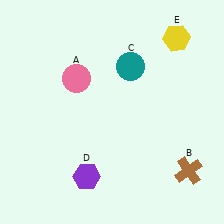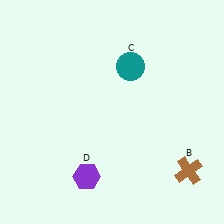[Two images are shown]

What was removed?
The pink circle (A), the yellow hexagon (E) were removed in Image 2.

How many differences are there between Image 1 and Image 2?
There are 2 differences between the two images.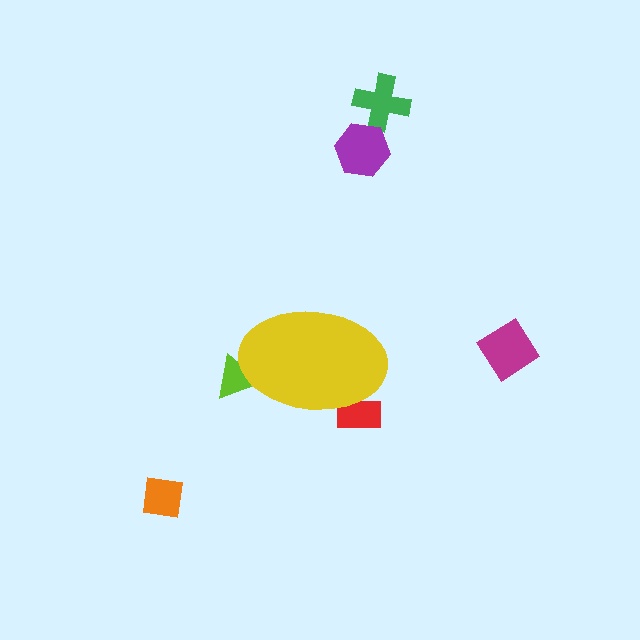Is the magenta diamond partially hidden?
No, the magenta diamond is fully visible.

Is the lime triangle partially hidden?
Yes, the lime triangle is partially hidden behind the yellow ellipse.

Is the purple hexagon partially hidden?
No, the purple hexagon is fully visible.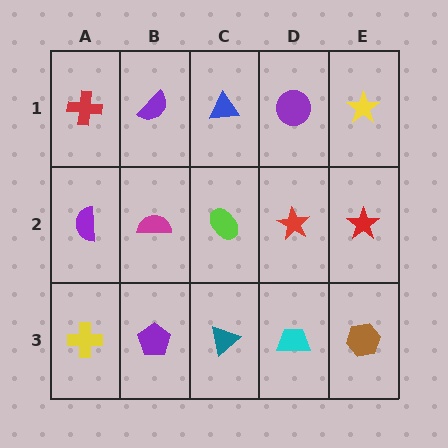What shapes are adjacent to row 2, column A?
A red cross (row 1, column A), a yellow cross (row 3, column A), a magenta semicircle (row 2, column B).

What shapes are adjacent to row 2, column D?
A purple circle (row 1, column D), a cyan trapezoid (row 3, column D), a lime ellipse (row 2, column C), a red star (row 2, column E).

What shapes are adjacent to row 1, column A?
A purple semicircle (row 2, column A), a purple semicircle (row 1, column B).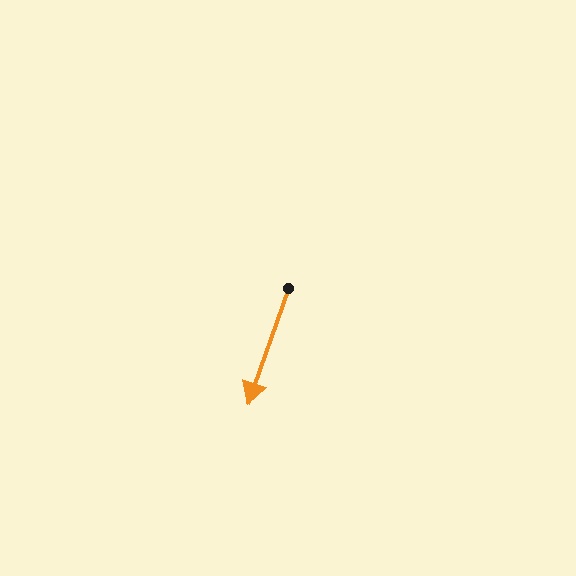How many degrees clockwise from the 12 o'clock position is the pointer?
Approximately 199 degrees.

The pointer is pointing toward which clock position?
Roughly 7 o'clock.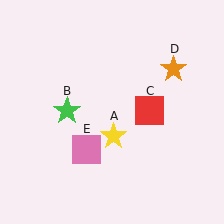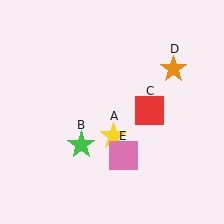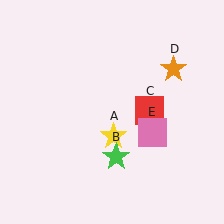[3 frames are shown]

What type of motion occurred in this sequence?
The green star (object B), pink square (object E) rotated counterclockwise around the center of the scene.